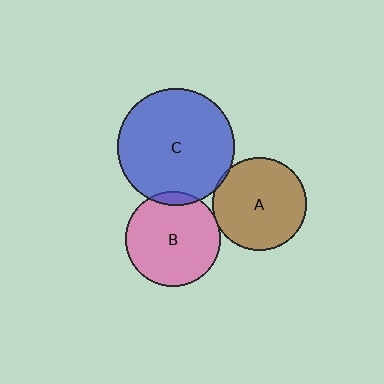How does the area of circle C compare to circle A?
Approximately 1.6 times.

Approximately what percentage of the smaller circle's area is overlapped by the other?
Approximately 5%.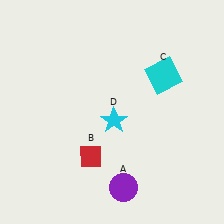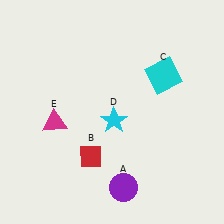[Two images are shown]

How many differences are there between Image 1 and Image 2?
There is 1 difference between the two images.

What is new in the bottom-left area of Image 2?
A magenta triangle (E) was added in the bottom-left area of Image 2.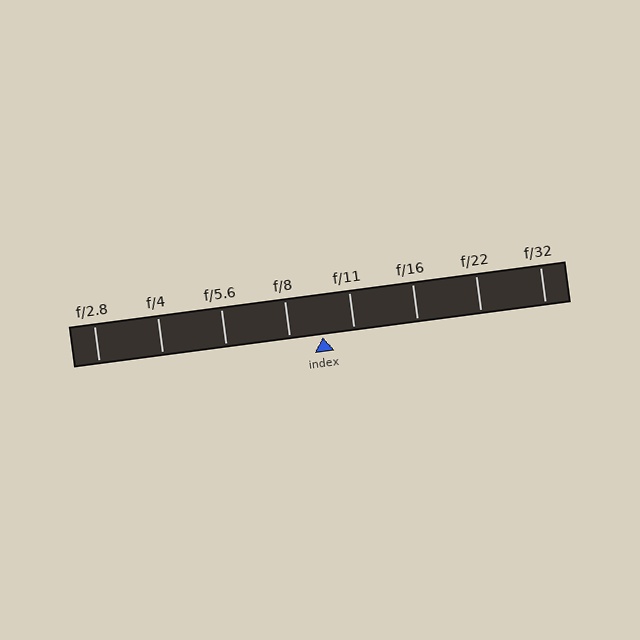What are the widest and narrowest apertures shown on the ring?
The widest aperture shown is f/2.8 and the narrowest is f/32.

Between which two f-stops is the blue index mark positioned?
The index mark is between f/8 and f/11.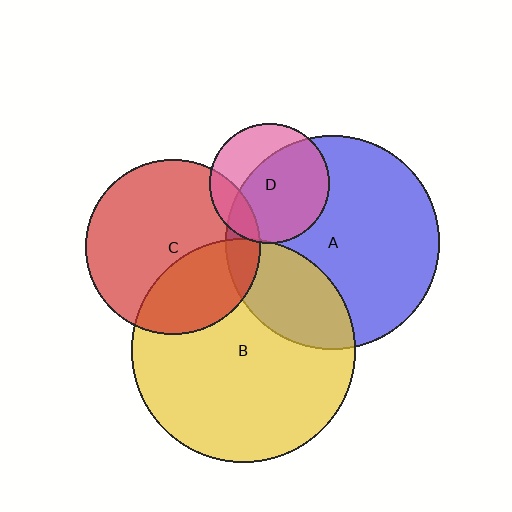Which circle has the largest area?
Circle B (yellow).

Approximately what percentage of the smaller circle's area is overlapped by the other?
Approximately 15%.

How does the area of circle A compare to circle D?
Approximately 3.2 times.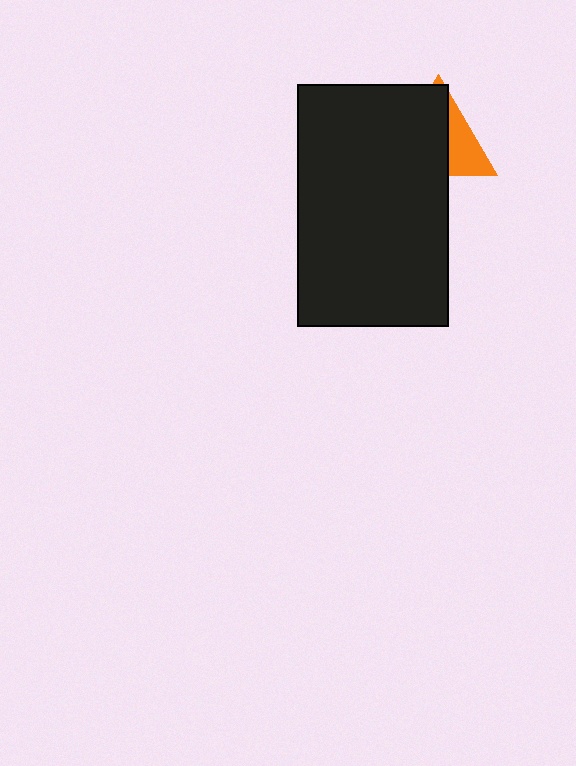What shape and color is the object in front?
The object in front is a black rectangle.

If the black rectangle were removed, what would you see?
You would see the complete orange triangle.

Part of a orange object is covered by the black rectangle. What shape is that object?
It is a triangle.